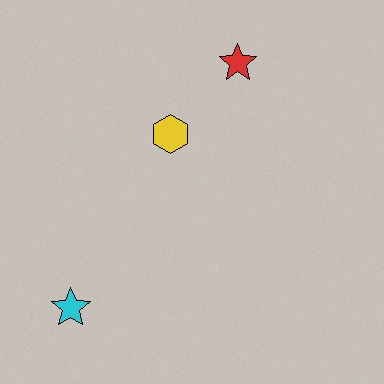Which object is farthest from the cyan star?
The red star is farthest from the cyan star.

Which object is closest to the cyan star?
The yellow hexagon is closest to the cyan star.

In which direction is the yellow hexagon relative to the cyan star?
The yellow hexagon is above the cyan star.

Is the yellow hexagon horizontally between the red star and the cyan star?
Yes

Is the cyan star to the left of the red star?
Yes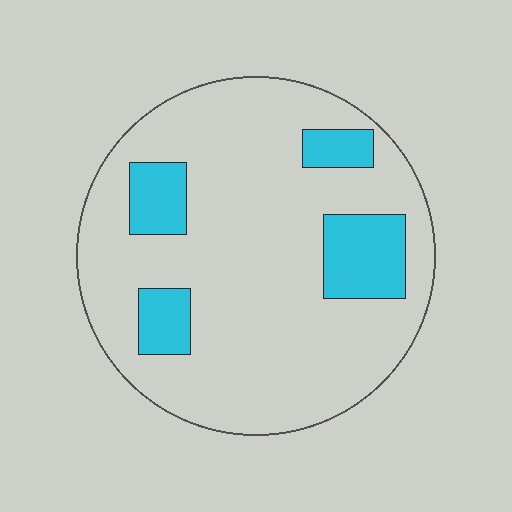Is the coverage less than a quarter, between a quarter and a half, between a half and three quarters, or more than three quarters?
Less than a quarter.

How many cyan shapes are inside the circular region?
4.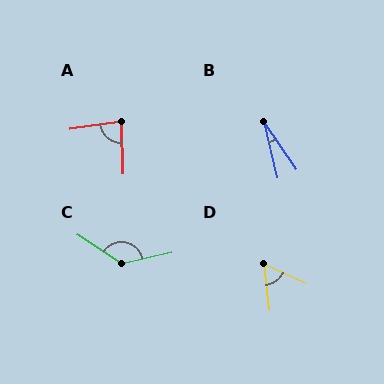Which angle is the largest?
C, at approximately 134 degrees.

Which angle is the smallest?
B, at approximately 21 degrees.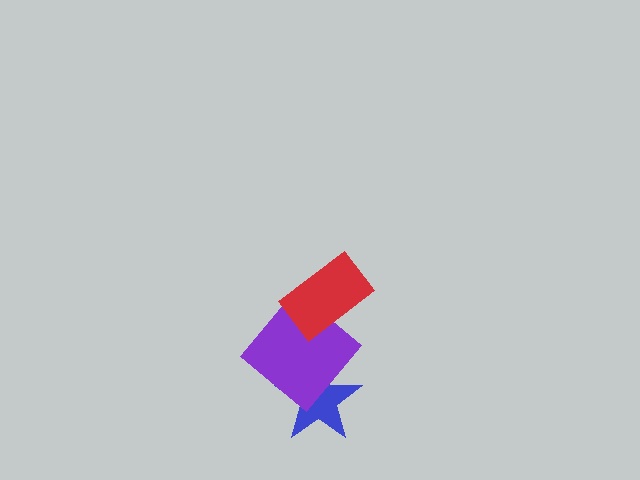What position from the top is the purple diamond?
The purple diamond is 2nd from the top.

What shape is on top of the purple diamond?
The red rectangle is on top of the purple diamond.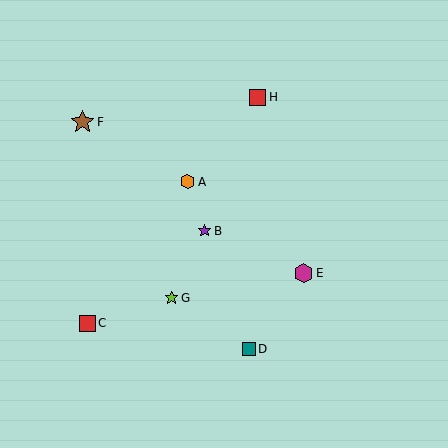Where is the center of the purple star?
The center of the purple star is at (204, 231).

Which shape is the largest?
The brown star (labeled F) is the largest.